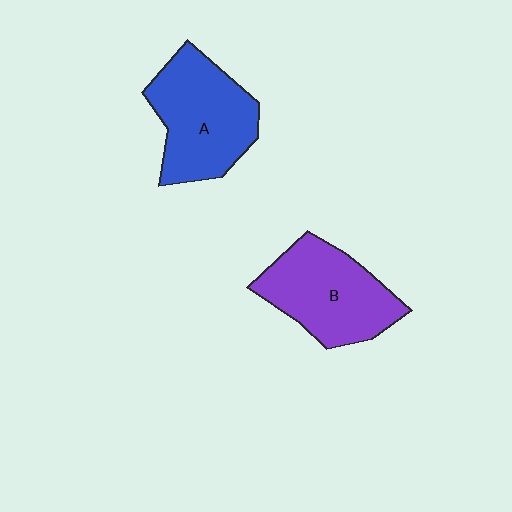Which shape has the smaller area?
Shape B (purple).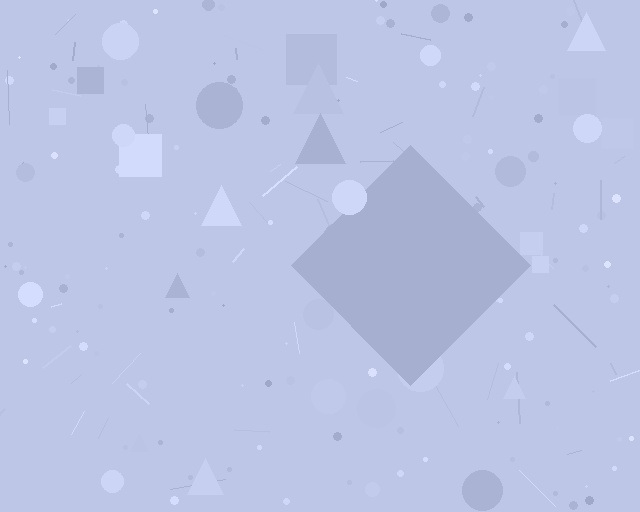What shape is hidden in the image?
A diamond is hidden in the image.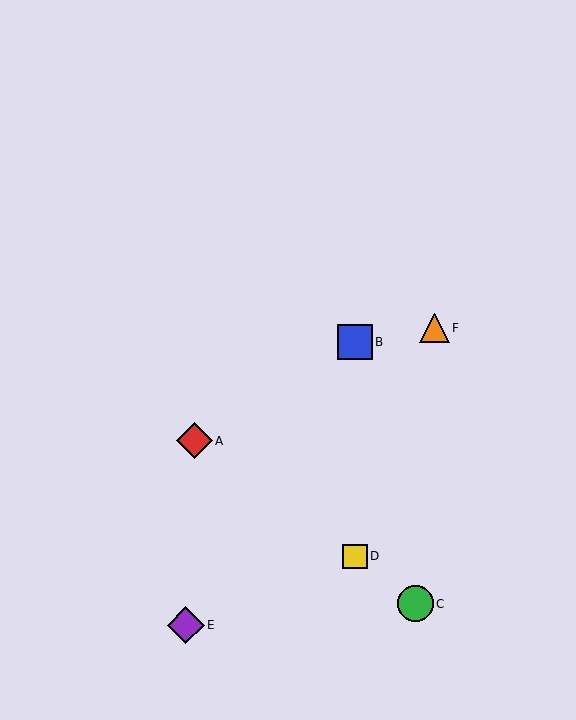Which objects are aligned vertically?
Objects B, D are aligned vertically.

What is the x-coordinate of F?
Object F is at x≈435.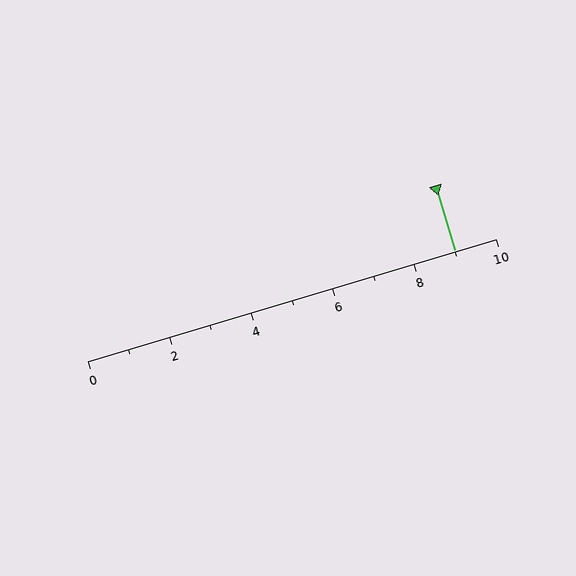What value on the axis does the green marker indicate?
The marker indicates approximately 9.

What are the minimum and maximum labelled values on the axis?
The axis runs from 0 to 10.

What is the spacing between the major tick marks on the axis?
The major ticks are spaced 2 apart.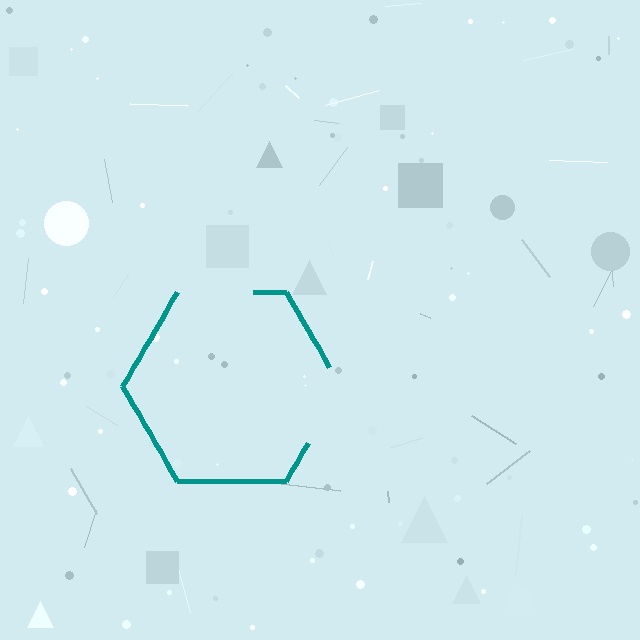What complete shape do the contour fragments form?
The contour fragments form a hexagon.